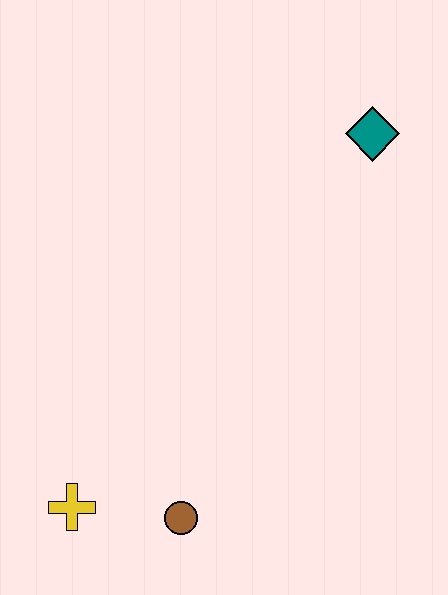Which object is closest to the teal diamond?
The brown circle is closest to the teal diamond.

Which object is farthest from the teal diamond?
The yellow cross is farthest from the teal diamond.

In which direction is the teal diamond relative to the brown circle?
The teal diamond is above the brown circle.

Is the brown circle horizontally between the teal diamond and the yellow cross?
Yes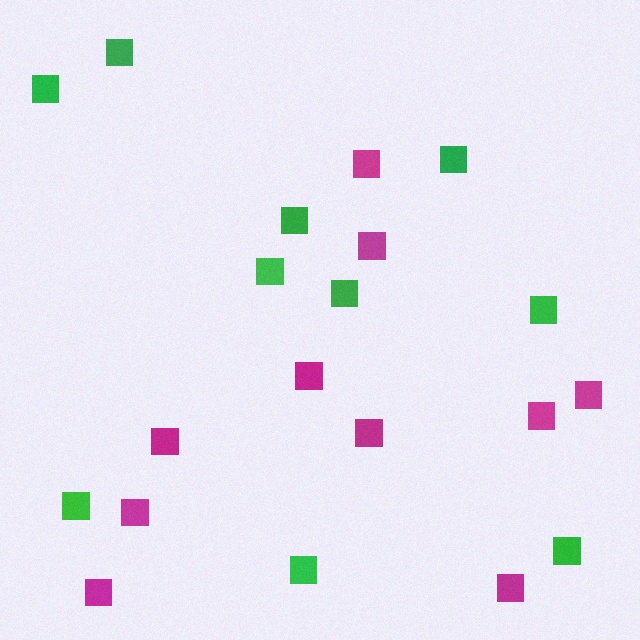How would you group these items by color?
There are 2 groups: one group of green squares (10) and one group of magenta squares (10).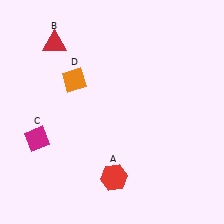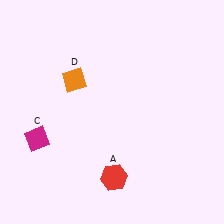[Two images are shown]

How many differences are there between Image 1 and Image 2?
There is 1 difference between the two images.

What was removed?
The red triangle (B) was removed in Image 2.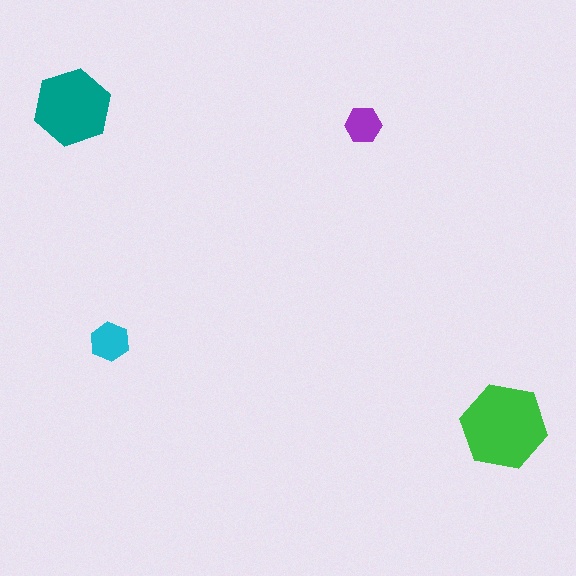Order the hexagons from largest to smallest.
the green one, the teal one, the cyan one, the purple one.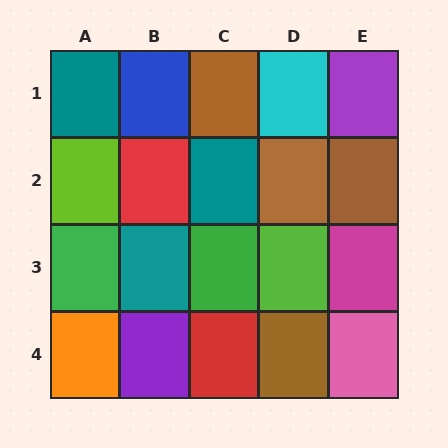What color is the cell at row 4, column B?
Purple.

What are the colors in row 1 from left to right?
Teal, blue, brown, cyan, purple.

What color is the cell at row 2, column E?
Brown.